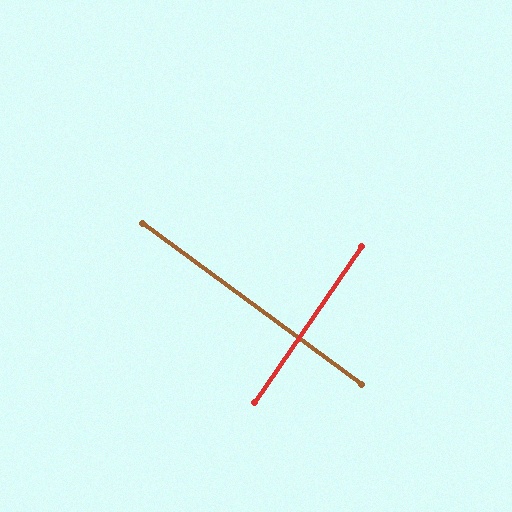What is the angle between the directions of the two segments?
Approximately 88 degrees.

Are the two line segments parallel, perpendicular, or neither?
Perpendicular — they meet at approximately 88°.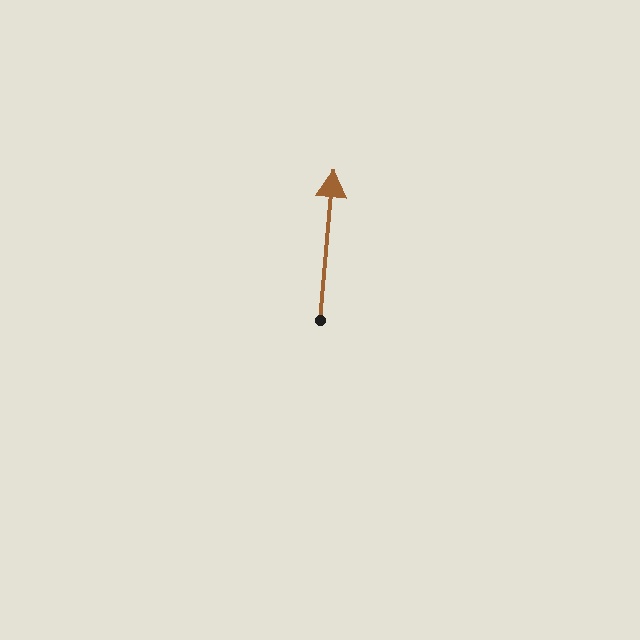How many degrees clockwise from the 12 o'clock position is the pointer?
Approximately 5 degrees.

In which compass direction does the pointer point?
North.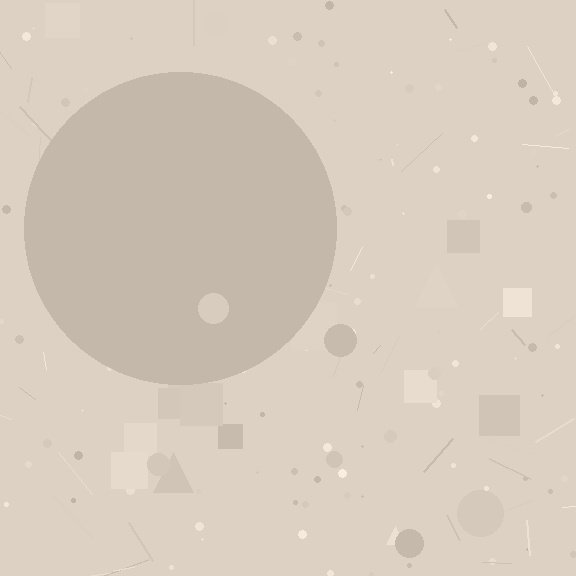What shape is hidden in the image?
A circle is hidden in the image.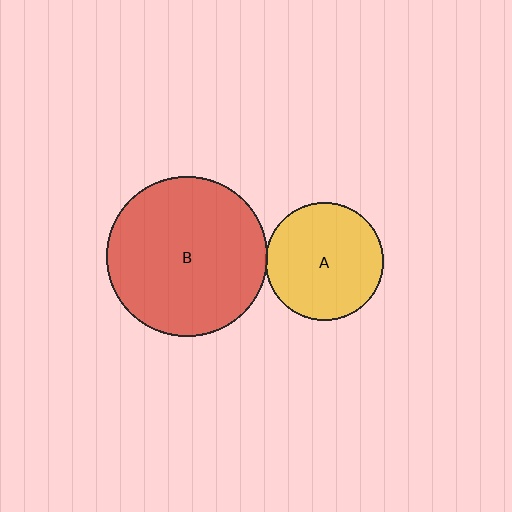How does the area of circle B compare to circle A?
Approximately 1.8 times.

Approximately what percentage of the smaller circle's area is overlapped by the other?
Approximately 5%.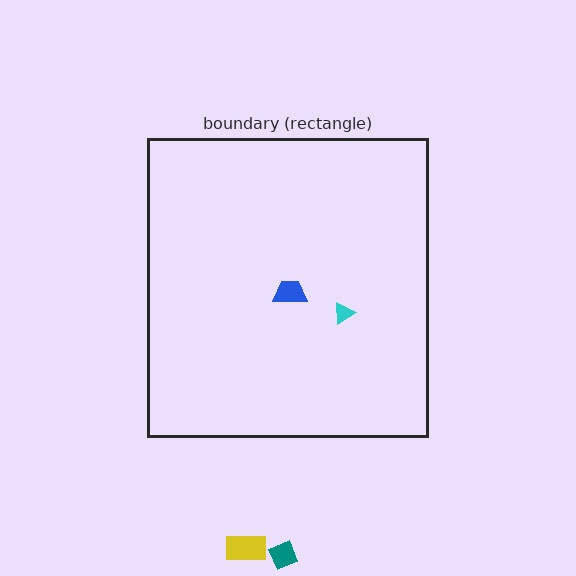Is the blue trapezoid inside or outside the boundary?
Inside.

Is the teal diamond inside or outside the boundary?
Outside.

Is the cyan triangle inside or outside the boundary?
Inside.